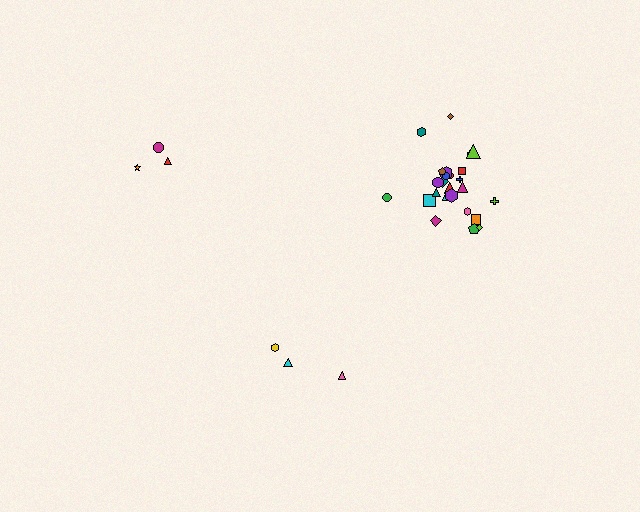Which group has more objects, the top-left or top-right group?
The top-right group.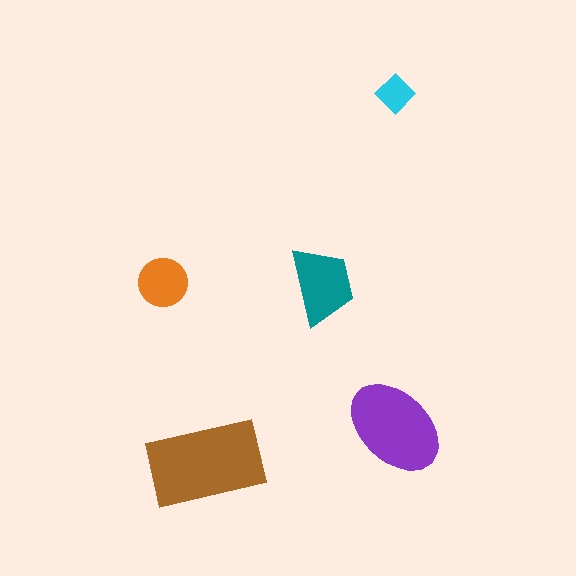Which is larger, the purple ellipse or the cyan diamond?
The purple ellipse.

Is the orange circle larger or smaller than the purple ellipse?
Smaller.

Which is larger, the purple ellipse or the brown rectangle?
The brown rectangle.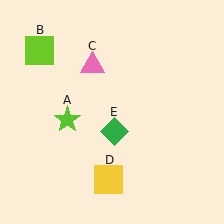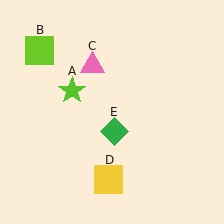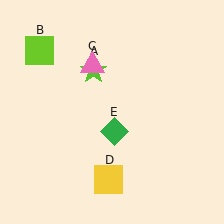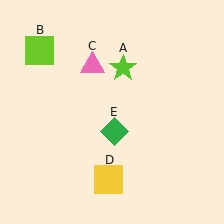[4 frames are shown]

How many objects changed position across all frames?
1 object changed position: lime star (object A).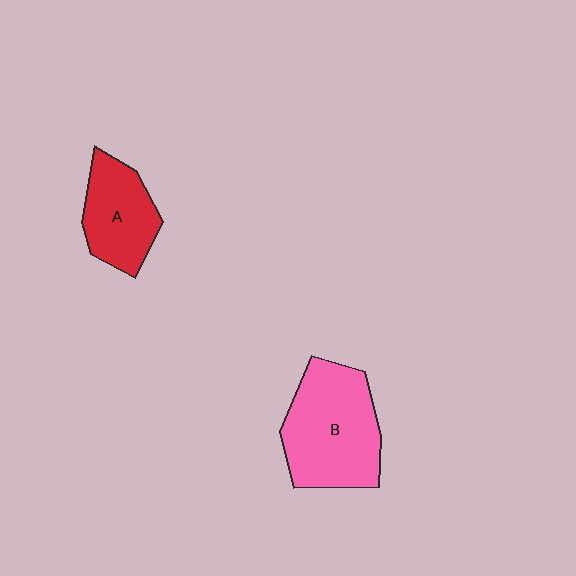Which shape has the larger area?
Shape B (pink).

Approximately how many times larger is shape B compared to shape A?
Approximately 1.5 times.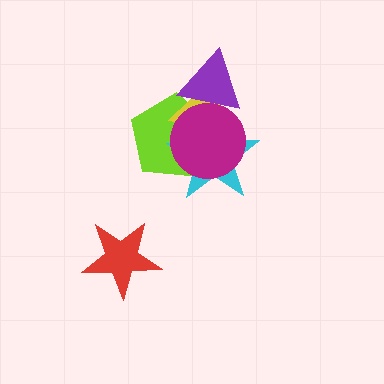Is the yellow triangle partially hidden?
Yes, it is partially covered by another shape.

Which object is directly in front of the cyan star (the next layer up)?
The yellow triangle is directly in front of the cyan star.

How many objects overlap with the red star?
0 objects overlap with the red star.